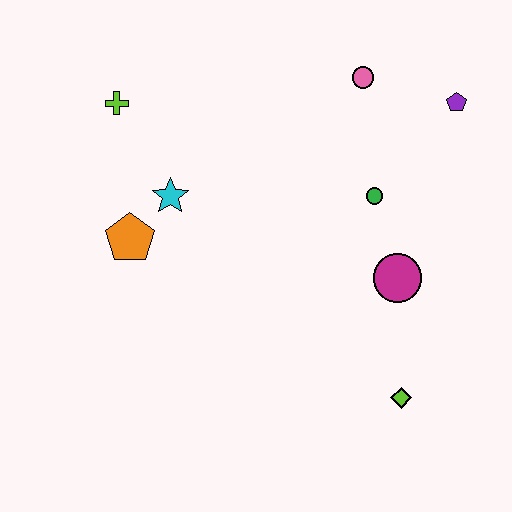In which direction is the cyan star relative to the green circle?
The cyan star is to the left of the green circle.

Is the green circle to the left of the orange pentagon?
No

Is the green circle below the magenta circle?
No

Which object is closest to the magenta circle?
The green circle is closest to the magenta circle.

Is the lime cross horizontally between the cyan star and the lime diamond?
No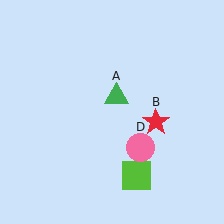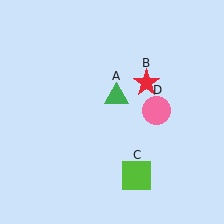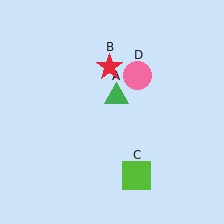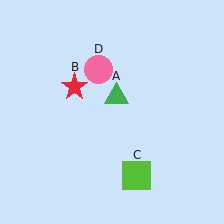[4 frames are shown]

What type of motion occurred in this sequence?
The red star (object B), pink circle (object D) rotated counterclockwise around the center of the scene.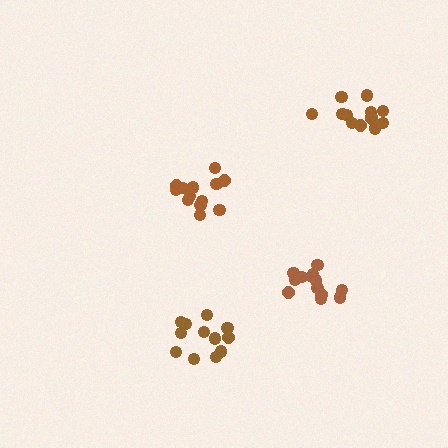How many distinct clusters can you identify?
There are 4 distinct clusters.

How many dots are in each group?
Group 1: 12 dots, Group 2: 13 dots, Group 3: 13 dots, Group 4: 13 dots (51 total).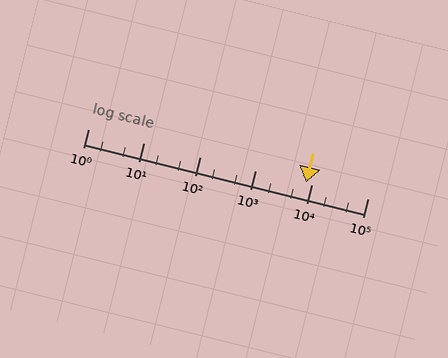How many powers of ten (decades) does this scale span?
The scale spans 5 decades, from 1 to 100000.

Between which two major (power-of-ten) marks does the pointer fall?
The pointer is between 1000 and 10000.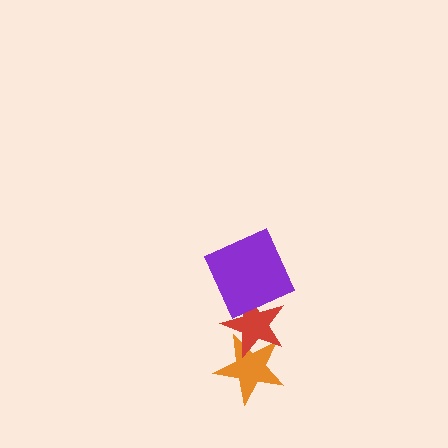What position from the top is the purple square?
The purple square is 1st from the top.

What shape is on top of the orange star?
The red star is on top of the orange star.